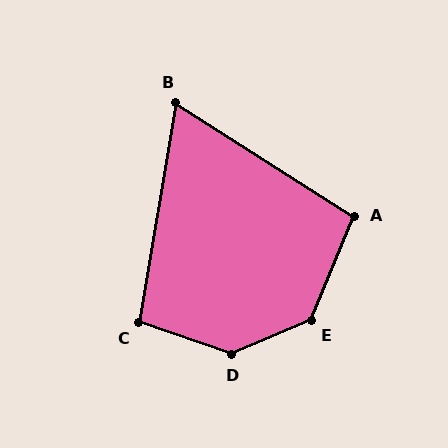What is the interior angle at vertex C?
Approximately 99 degrees (obtuse).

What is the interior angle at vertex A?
Approximately 100 degrees (obtuse).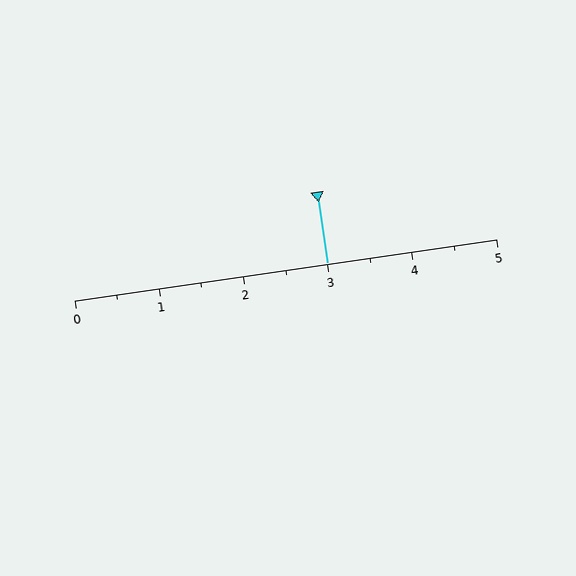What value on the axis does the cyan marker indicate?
The marker indicates approximately 3.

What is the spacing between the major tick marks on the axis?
The major ticks are spaced 1 apart.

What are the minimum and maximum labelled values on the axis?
The axis runs from 0 to 5.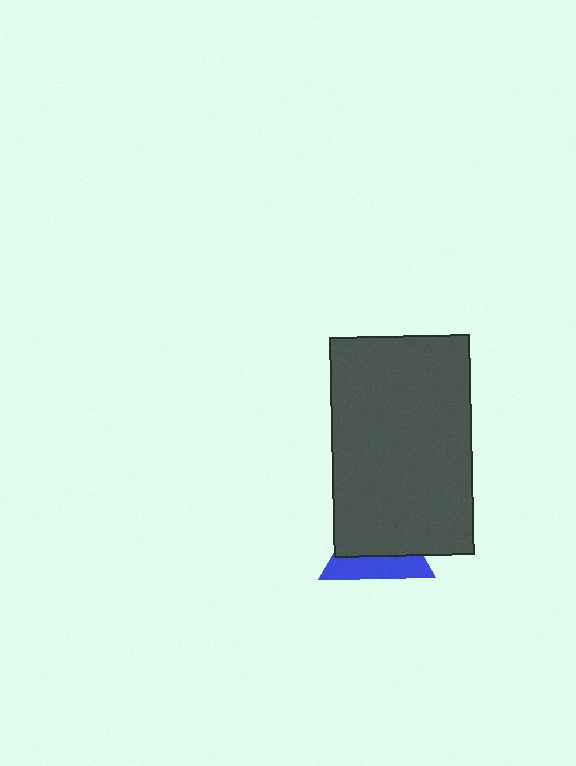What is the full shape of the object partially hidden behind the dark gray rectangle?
The partially hidden object is a blue triangle.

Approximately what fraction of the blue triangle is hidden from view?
Roughly 62% of the blue triangle is hidden behind the dark gray rectangle.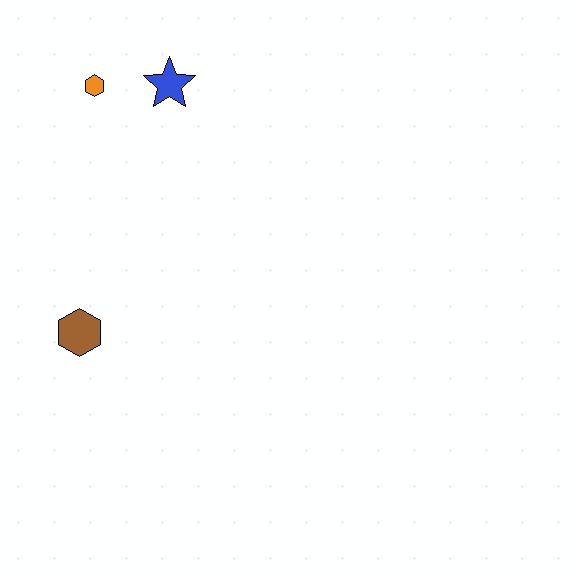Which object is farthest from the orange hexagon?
The brown hexagon is farthest from the orange hexagon.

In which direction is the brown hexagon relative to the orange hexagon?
The brown hexagon is below the orange hexagon.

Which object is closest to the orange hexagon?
The blue star is closest to the orange hexagon.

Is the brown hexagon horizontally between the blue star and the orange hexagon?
No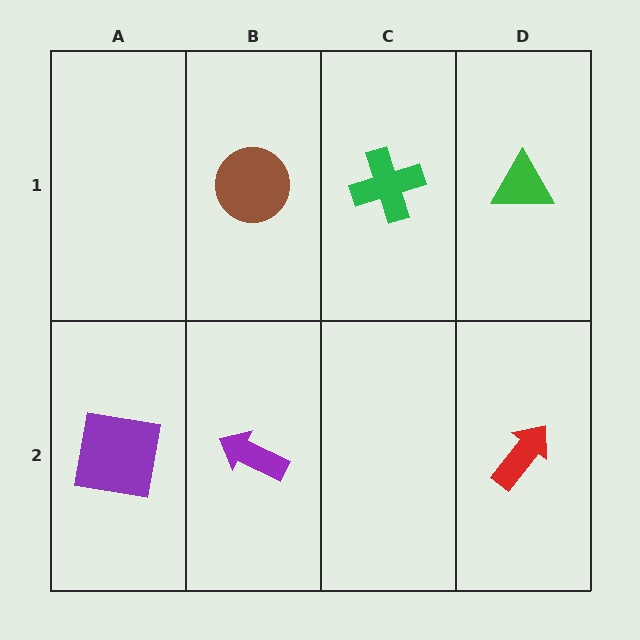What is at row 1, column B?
A brown circle.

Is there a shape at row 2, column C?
No, that cell is empty.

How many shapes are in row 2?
3 shapes.